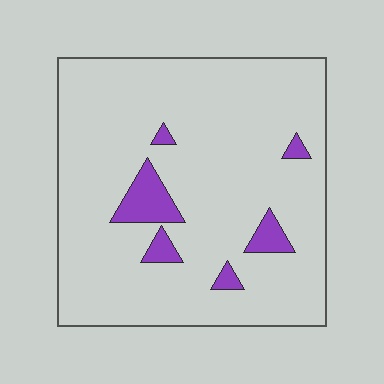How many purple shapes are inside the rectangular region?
6.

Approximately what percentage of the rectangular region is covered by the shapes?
Approximately 10%.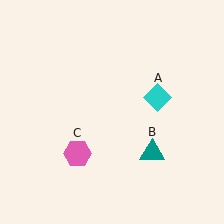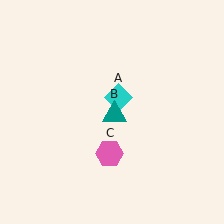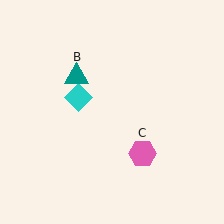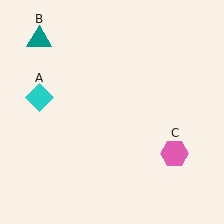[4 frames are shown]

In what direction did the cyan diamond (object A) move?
The cyan diamond (object A) moved left.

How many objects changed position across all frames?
3 objects changed position: cyan diamond (object A), teal triangle (object B), pink hexagon (object C).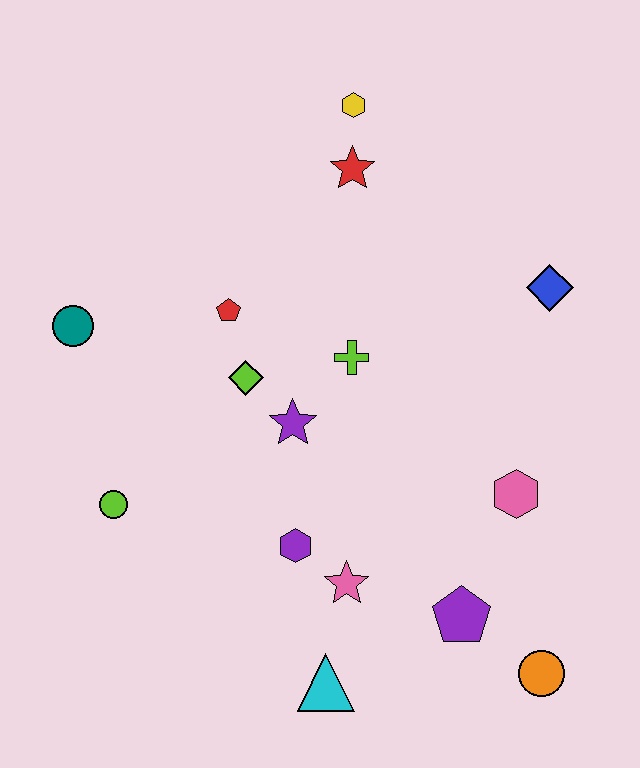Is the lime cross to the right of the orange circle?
No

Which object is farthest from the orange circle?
The yellow hexagon is farthest from the orange circle.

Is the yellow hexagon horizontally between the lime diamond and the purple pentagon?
Yes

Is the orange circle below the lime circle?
Yes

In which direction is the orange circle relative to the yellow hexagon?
The orange circle is below the yellow hexagon.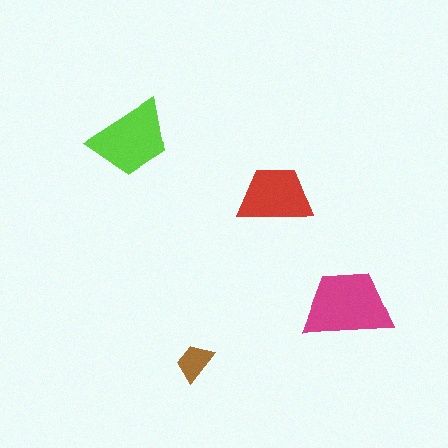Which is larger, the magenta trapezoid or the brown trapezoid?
The magenta one.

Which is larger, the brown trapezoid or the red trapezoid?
The red one.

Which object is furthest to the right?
The magenta trapezoid is rightmost.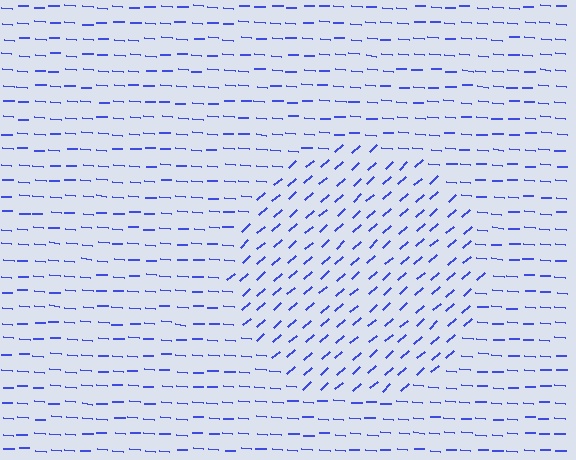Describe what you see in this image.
The image is filled with small blue line segments. A circle region in the image has lines oriented differently from the surrounding lines, creating a visible texture boundary.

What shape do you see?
I see a circle.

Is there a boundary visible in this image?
Yes, there is a texture boundary formed by a change in line orientation.